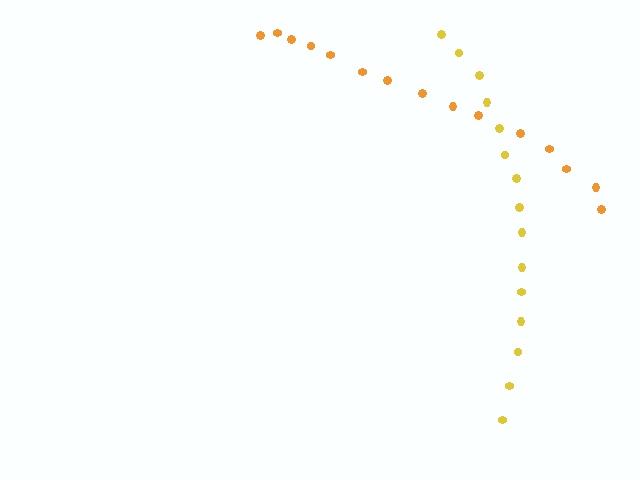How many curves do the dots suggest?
There are 2 distinct paths.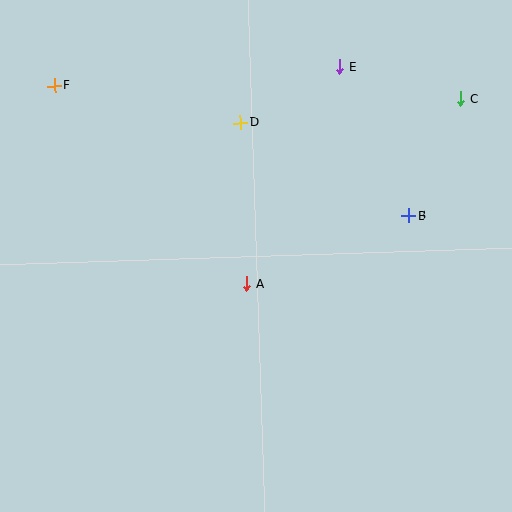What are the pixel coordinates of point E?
Point E is at (339, 67).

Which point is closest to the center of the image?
Point A at (247, 284) is closest to the center.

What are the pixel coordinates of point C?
Point C is at (461, 99).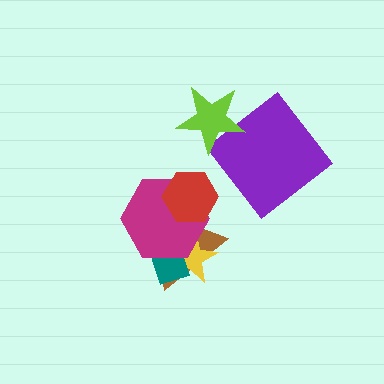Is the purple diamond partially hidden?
Yes, it is partially covered by another shape.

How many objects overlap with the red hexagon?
2 objects overlap with the red hexagon.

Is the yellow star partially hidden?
Yes, it is partially covered by another shape.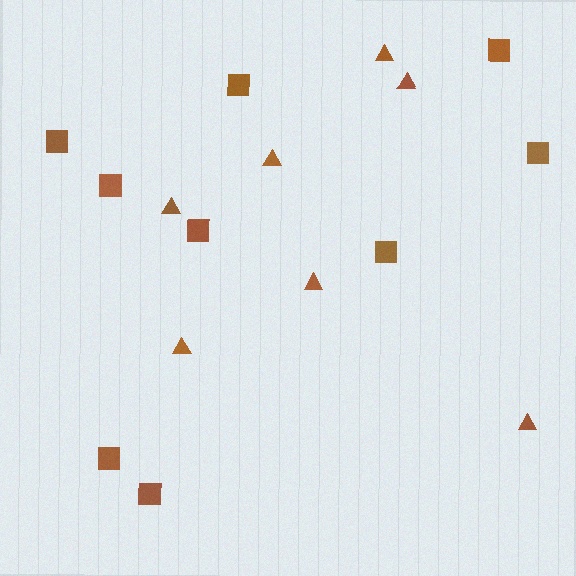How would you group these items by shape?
There are 2 groups: one group of squares (9) and one group of triangles (7).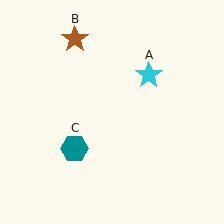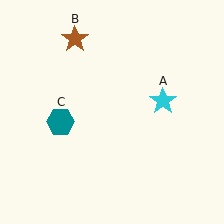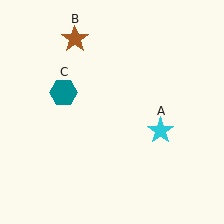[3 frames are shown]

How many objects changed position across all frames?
2 objects changed position: cyan star (object A), teal hexagon (object C).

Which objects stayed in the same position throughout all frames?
Brown star (object B) remained stationary.